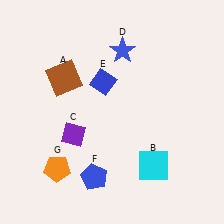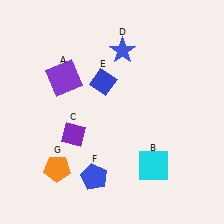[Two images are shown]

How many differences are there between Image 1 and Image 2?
There is 1 difference between the two images.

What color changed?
The square (A) changed from brown in Image 1 to purple in Image 2.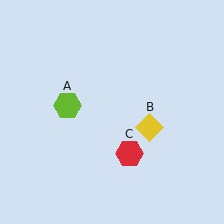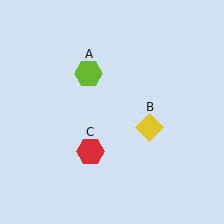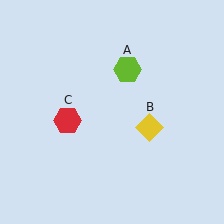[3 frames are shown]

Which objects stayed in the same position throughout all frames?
Yellow diamond (object B) remained stationary.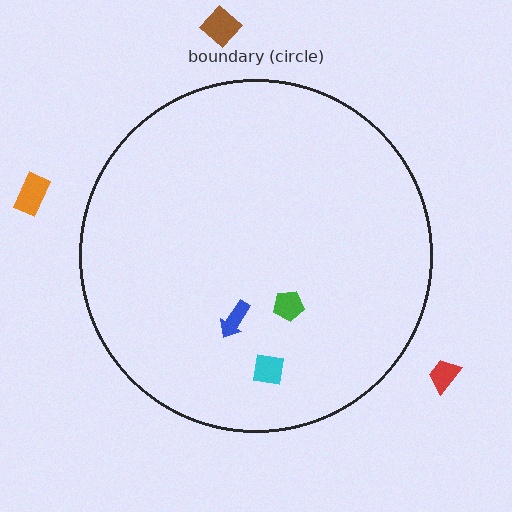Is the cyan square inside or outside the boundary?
Inside.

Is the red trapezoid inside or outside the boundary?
Outside.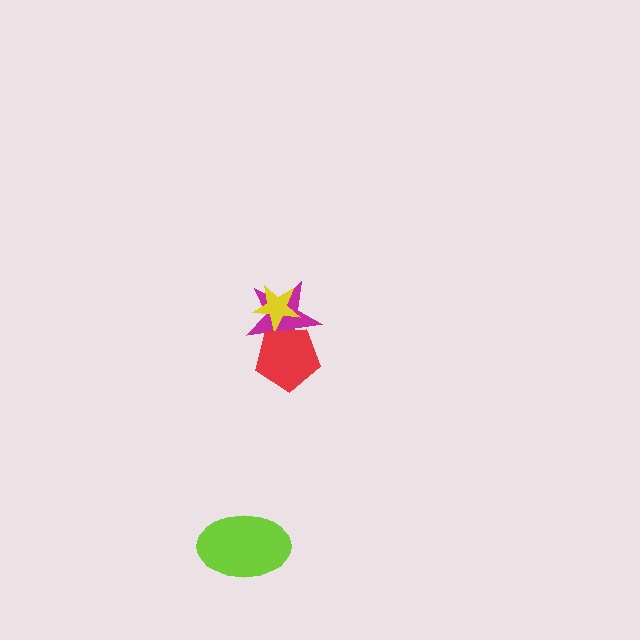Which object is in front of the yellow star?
The red pentagon is in front of the yellow star.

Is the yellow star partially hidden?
Yes, it is partially covered by another shape.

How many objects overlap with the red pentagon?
2 objects overlap with the red pentagon.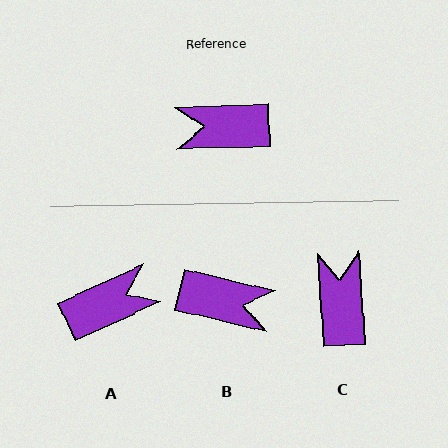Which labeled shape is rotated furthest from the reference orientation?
B, about 165 degrees away.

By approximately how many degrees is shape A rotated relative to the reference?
Approximately 157 degrees clockwise.